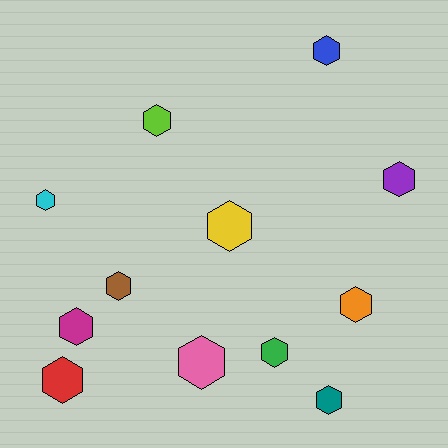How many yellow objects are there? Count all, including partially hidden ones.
There is 1 yellow object.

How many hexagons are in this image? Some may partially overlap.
There are 12 hexagons.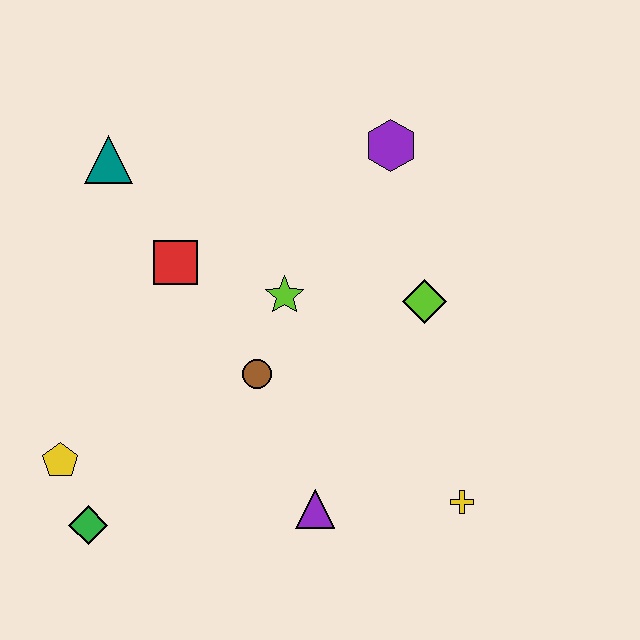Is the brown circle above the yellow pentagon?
Yes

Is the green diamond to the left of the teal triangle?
Yes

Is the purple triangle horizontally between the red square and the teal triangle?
No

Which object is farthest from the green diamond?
The purple hexagon is farthest from the green diamond.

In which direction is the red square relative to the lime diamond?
The red square is to the left of the lime diamond.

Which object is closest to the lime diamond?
The lime star is closest to the lime diamond.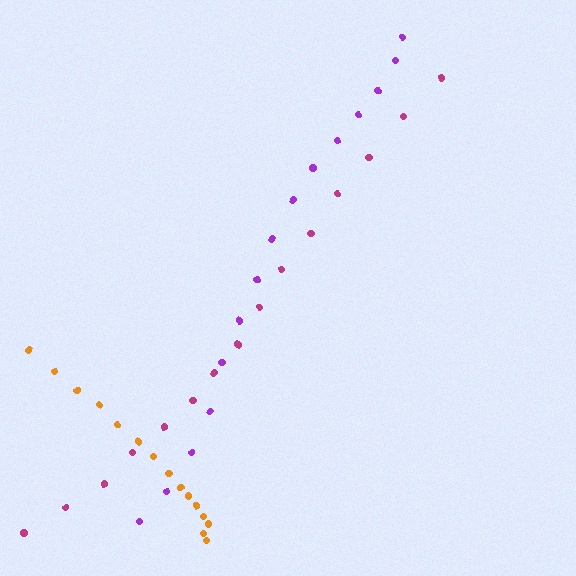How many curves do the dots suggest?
There are 3 distinct paths.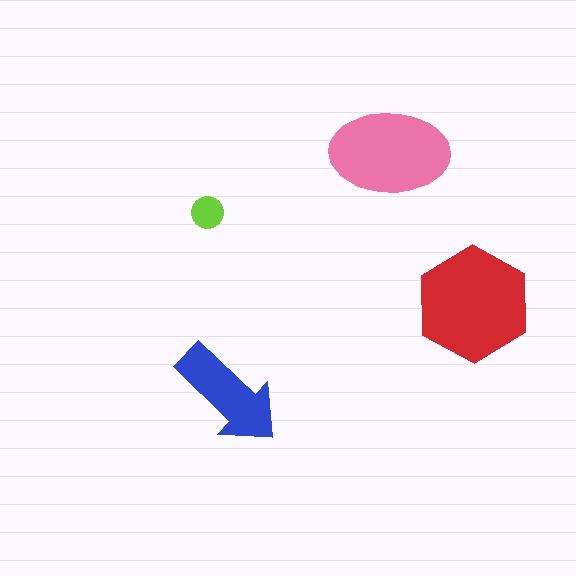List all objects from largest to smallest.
The red hexagon, the pink ellipse, the blue arrow, the lime circle.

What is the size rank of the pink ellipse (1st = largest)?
2nd.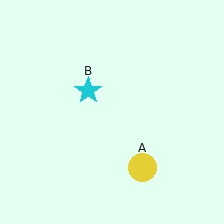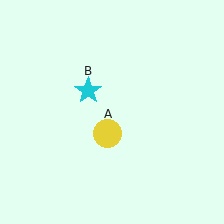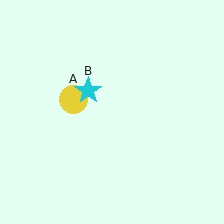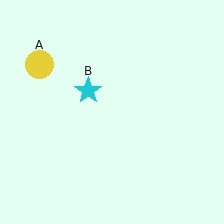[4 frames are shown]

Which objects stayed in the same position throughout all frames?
Cyan star (object B) remained stationary.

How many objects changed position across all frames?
1 object changed position: yellow circle (object A).